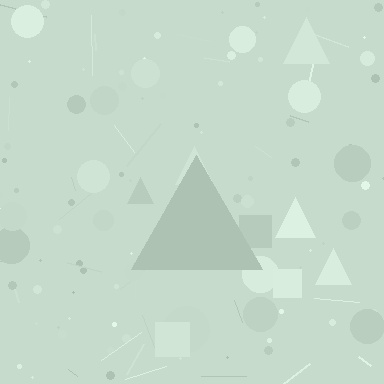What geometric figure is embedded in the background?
A triangle is embedded in the background.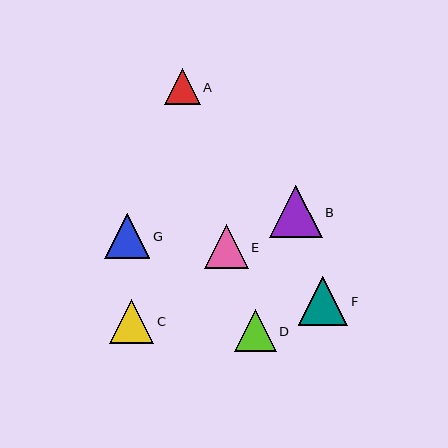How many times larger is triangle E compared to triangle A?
Triangle E is approximately 1.2 times the size of triangle A.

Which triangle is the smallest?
Triangle A is the smallest with a size of approximately 36 pixels.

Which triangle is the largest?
Triangle B is the largest with a size of approximately 53 pixels.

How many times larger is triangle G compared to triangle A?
Triangle G is approximately 1.3 times the size of triangle A.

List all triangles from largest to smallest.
From largest to smallest: B, F, G, E, C, D, A.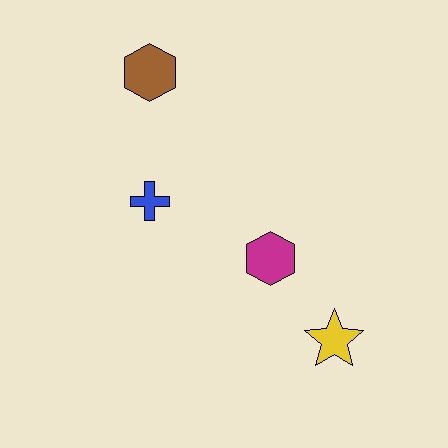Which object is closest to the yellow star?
The magenta hexagon is closest to the yellow star.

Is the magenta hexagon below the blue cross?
Yes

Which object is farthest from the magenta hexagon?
The brown hexagon is farthest from the magenta hexagon.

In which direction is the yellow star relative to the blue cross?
The yellow star is to the right of the blue cross.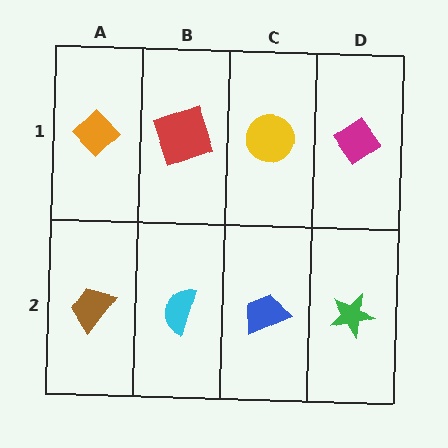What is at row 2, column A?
A brown trapezoid.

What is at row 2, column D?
A green star.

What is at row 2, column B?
A cyan semicircle.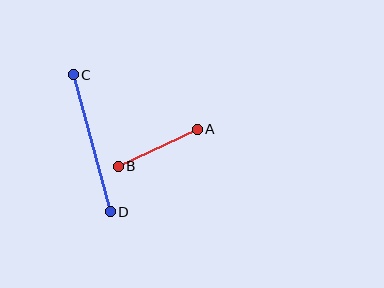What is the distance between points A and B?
The distance is approximately 87 pixels.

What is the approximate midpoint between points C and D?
The midpoint is at approximately (92, 143) pixels.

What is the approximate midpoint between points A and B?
The midpoint is at approximately (158, 148) pixels.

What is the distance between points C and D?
The distance is approximately 142 pixels.